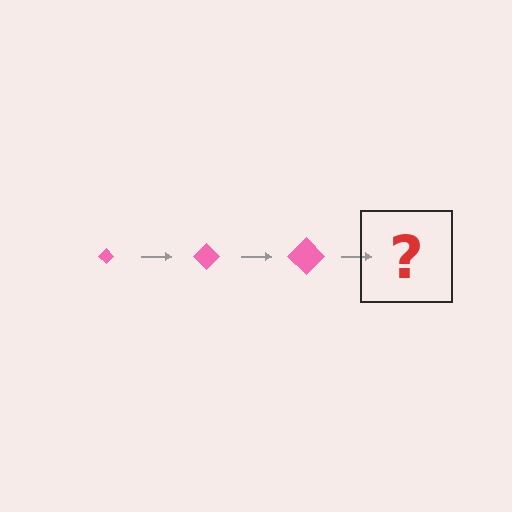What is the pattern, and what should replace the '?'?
The pattern is that the diamond gets progressively larger each step. The '?' should be a pink diamond, larger than the previous one.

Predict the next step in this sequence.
The next step is a pink diamond, larger than the previous one.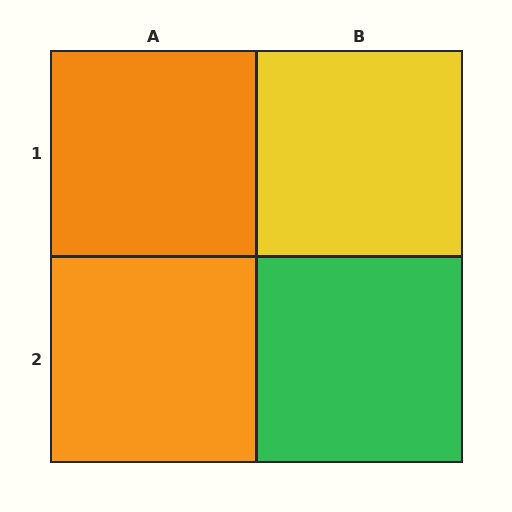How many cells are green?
1 cell is green.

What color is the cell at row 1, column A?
Orange.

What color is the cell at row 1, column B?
Yellow.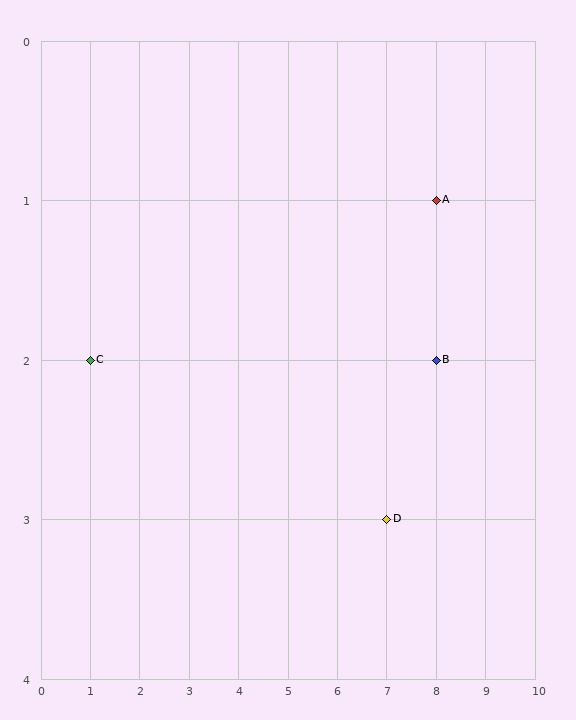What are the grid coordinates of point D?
Point D is at grid coordinates (7, 3).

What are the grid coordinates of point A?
Point A is at grid coordinates (8, 1).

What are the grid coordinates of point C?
Point C is at grid coordinates (1, 2).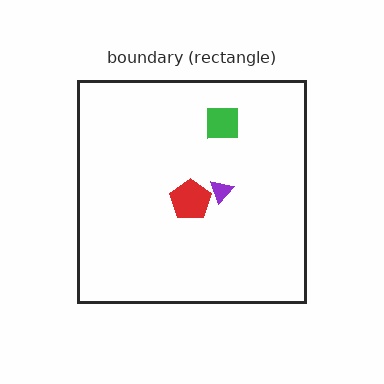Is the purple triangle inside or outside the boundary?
Inside.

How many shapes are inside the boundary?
3 inside, 0 outside.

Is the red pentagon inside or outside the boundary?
Inside.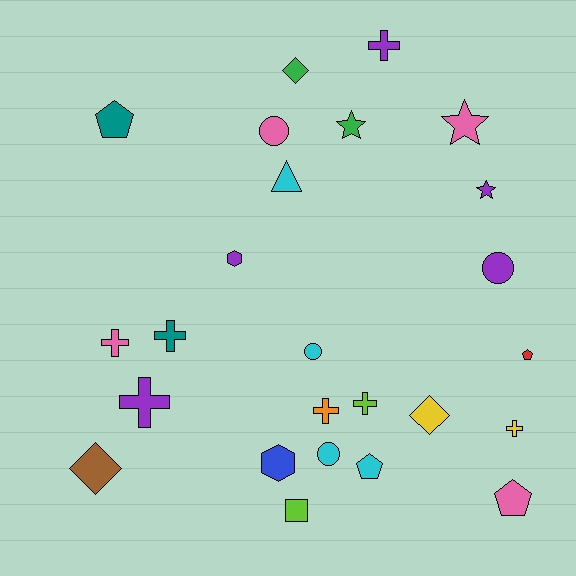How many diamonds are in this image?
There are 3 diamonds.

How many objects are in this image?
There are 25 objects.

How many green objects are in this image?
There are 2 green objects.